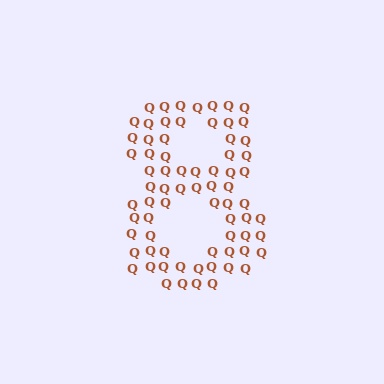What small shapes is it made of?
It is made of small letter Q's.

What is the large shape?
The large shape is the digit 8.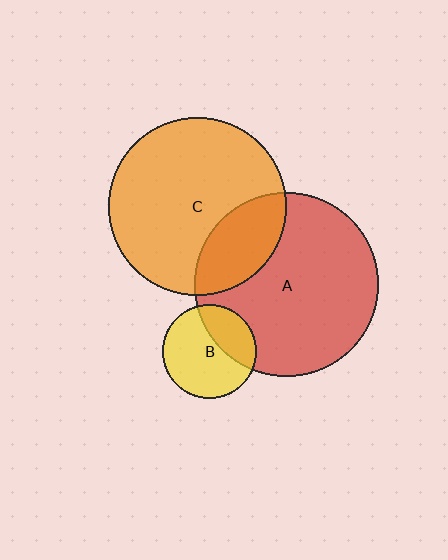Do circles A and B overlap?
Yes.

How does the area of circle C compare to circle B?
Approximately 3.6 times.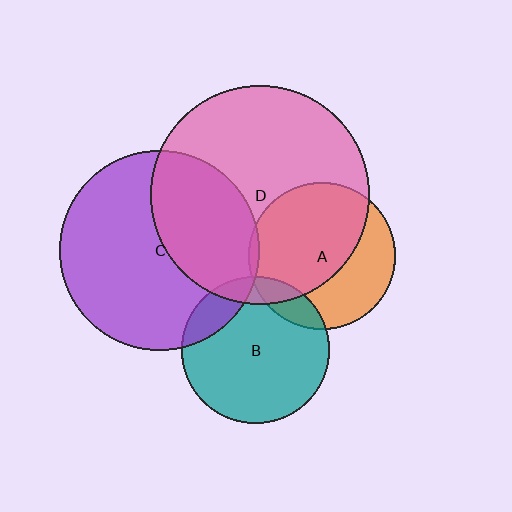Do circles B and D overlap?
Yes.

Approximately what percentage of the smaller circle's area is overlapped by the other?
Approximately 10%.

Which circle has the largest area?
Circle D (pink).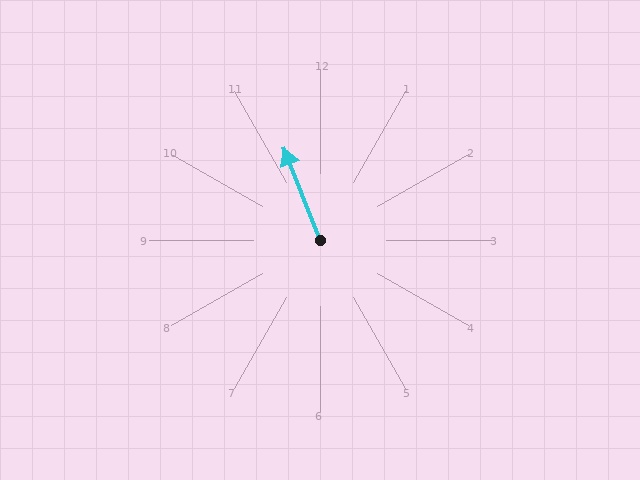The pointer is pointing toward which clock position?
Roughly 11 o'clock.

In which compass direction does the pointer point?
North.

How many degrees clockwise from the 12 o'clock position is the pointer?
Approximately 339 degrees.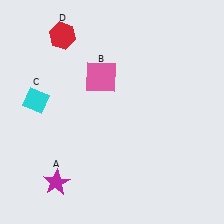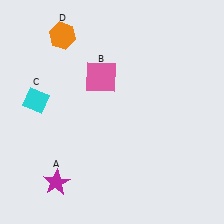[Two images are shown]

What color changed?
The hexagon (D) changed from red in Image 1 to orange in Image 2.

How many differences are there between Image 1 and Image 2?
There is 1 difference between the two images.